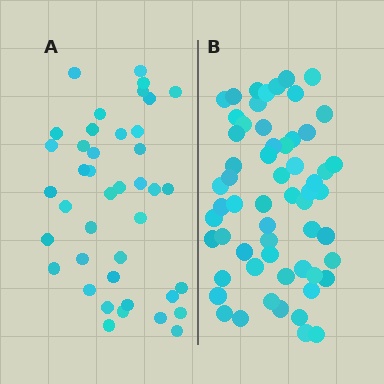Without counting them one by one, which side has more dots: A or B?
Region B (the right region) has more dots.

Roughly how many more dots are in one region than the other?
Region B has approximately 20 more dots than region A.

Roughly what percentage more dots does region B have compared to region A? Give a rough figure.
About 45% more.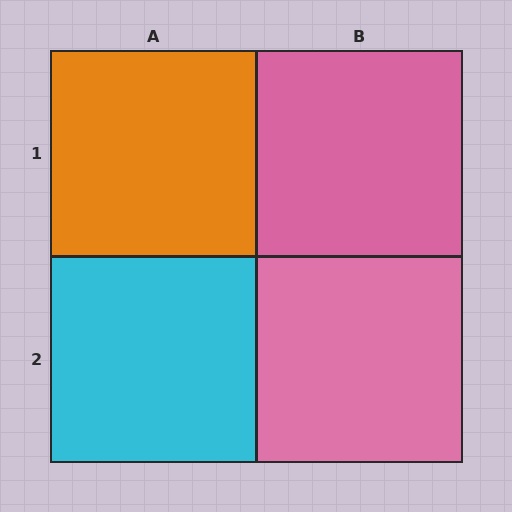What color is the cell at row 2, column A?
Cyan.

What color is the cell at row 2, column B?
Pink.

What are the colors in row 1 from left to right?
Orange, pink.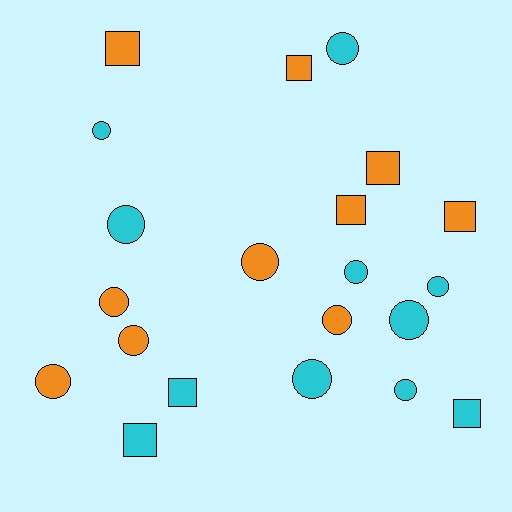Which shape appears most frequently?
Circle, with 13 objects.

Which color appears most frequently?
Cyan, with 11 objects.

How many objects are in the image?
There are 21 objects.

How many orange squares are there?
There are 5 orange squares.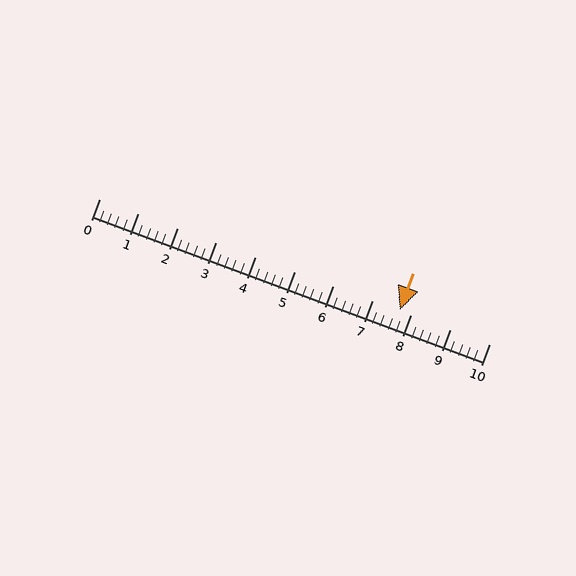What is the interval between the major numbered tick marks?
The major tick marks are spaced 1 units apart.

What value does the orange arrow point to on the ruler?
The orange arrow points to approximately 7.7.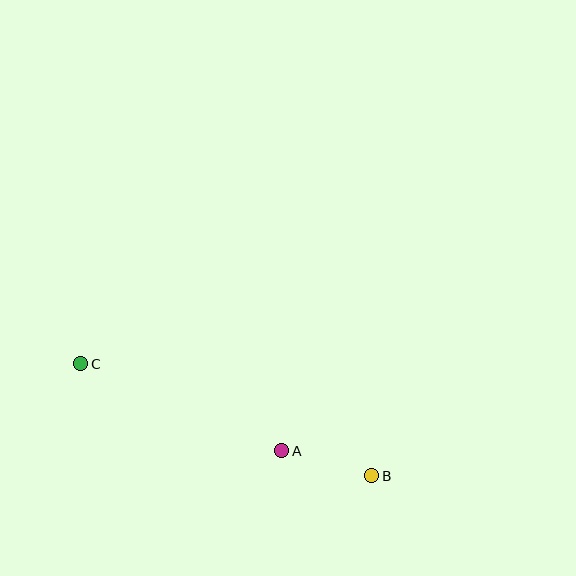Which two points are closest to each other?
Points A and B are closest to each other.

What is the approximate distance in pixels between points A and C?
The distance between A and C is approximately 219 pixels.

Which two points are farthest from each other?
Points B and C are farthest from each other.